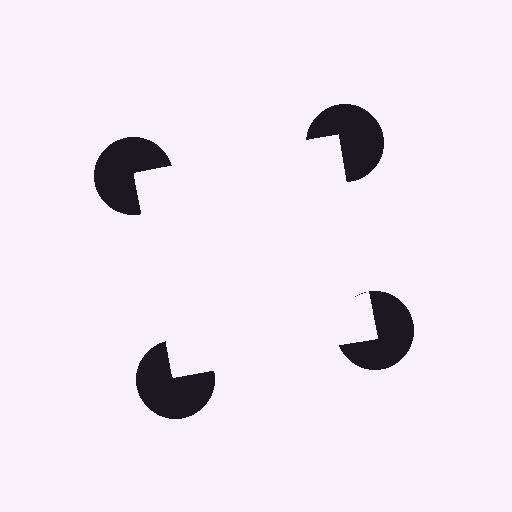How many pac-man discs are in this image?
There are 4 — one at each vertex of the illusory square.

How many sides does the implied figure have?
4 sides.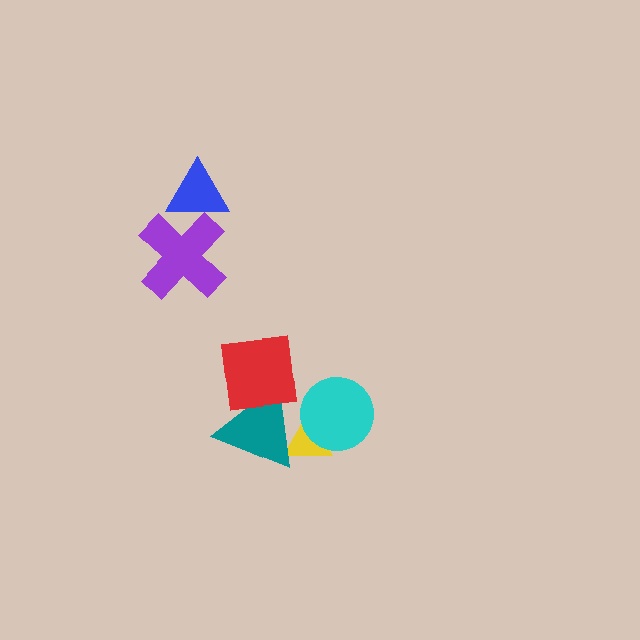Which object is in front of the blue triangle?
The purple cross is in front of the blue triangle.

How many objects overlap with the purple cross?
1 object overlaps with the purple cross.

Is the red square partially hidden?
No, no other shape covers it.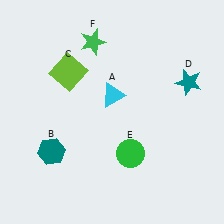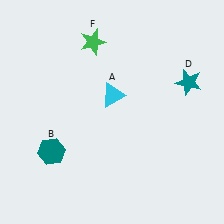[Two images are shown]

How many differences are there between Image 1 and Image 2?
There are 2 differences between the two images.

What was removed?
The lime square (C), the green circle (E) were removed in Image 2.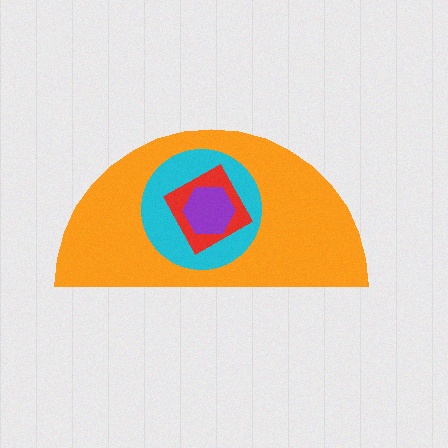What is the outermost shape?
The orange semicircle.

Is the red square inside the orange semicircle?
Yes.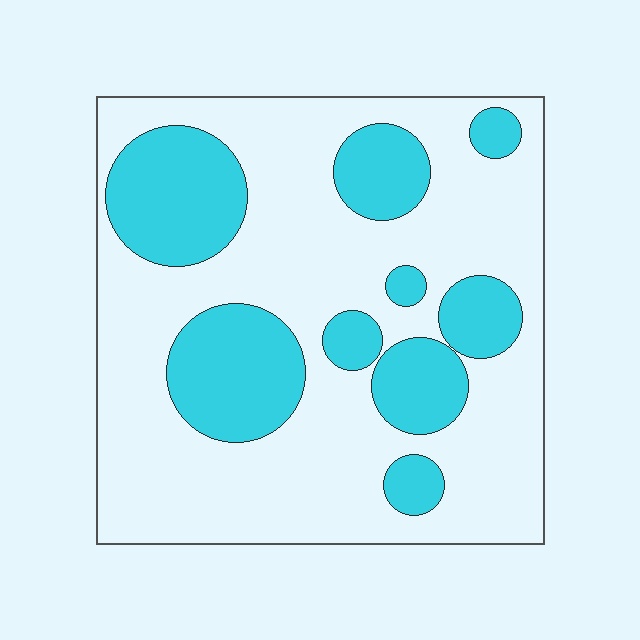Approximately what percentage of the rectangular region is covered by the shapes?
Approximately 30%.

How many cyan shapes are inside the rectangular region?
9.